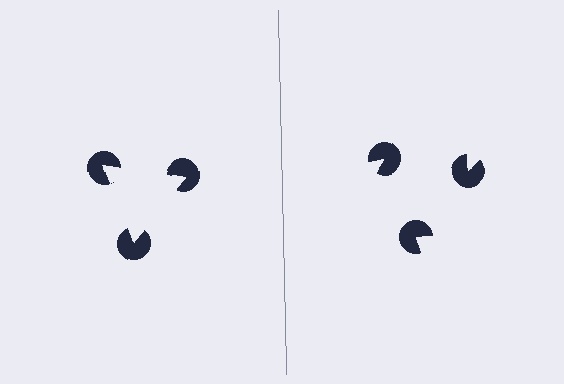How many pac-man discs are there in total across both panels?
6 — 3 on each side.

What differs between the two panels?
The pac-man discs are positioned identically on both sides; only the wedge orientations differ. On the left they align to a triangle; on the right they are misaligned.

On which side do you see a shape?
An illusory triangle appears on the left side. On the right side the wedge cuts are rotated, so no coherent shape forms.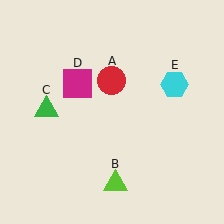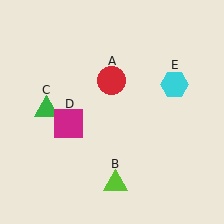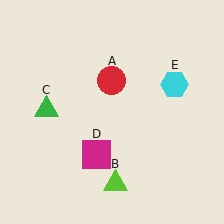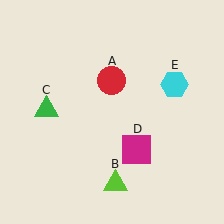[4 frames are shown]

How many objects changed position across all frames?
1 object changed position: magenta square (object D).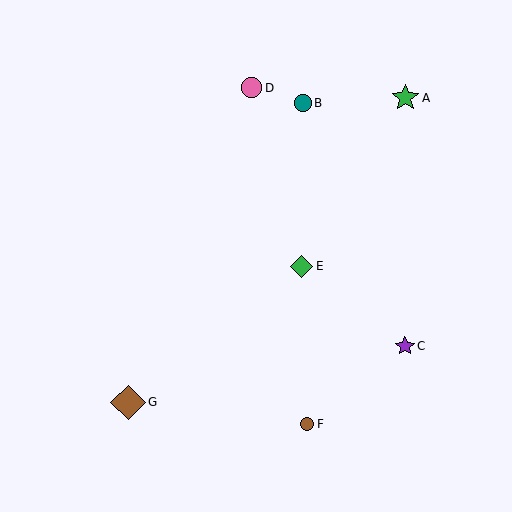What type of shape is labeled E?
Shape E is a green diamond.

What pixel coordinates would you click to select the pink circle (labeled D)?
Click at (252, 88) to select the pink circle D.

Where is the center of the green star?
The center of the green star is at (405, 98).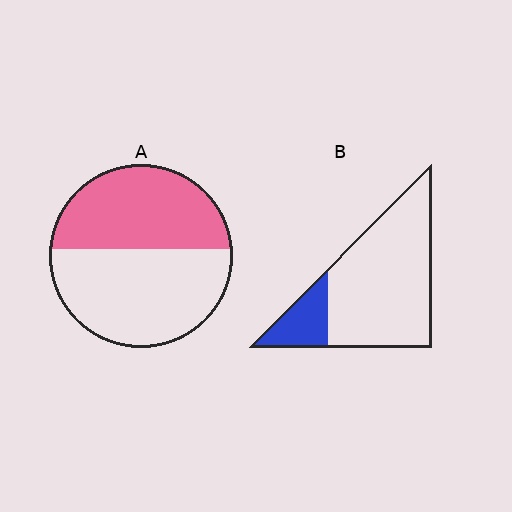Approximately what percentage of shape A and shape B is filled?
A is approximately 45% and B is approximately 20%.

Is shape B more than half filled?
No.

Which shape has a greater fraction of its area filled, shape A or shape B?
Shape A.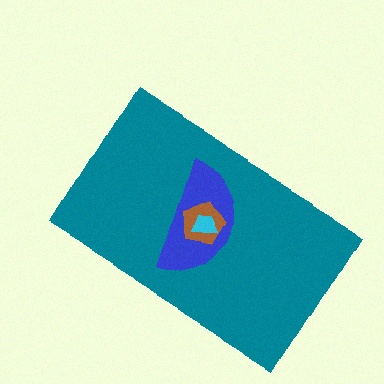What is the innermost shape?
The cyan trapezoid.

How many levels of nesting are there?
4.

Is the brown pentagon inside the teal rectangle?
Yes.